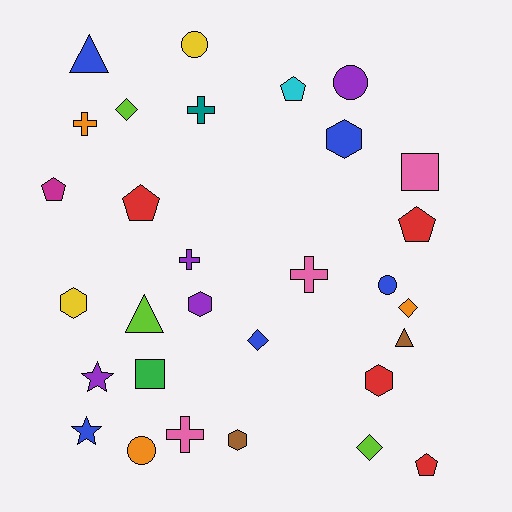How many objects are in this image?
There are 30 objects.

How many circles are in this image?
There are 4 circles.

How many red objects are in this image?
There are 4 red objects.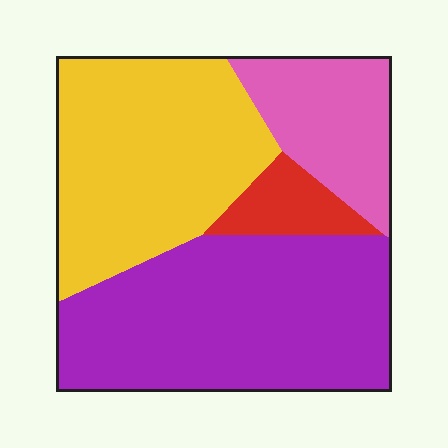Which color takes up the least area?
Red, at roughly 5%.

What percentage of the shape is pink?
Pink covers about 15% of the shape.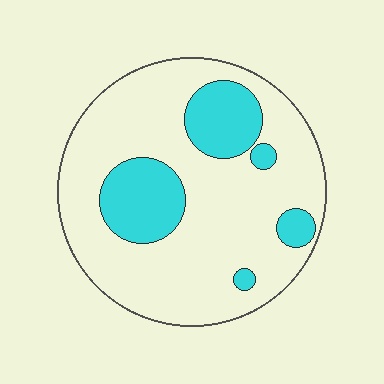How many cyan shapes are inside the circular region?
5.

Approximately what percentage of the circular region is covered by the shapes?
Approximately 25%.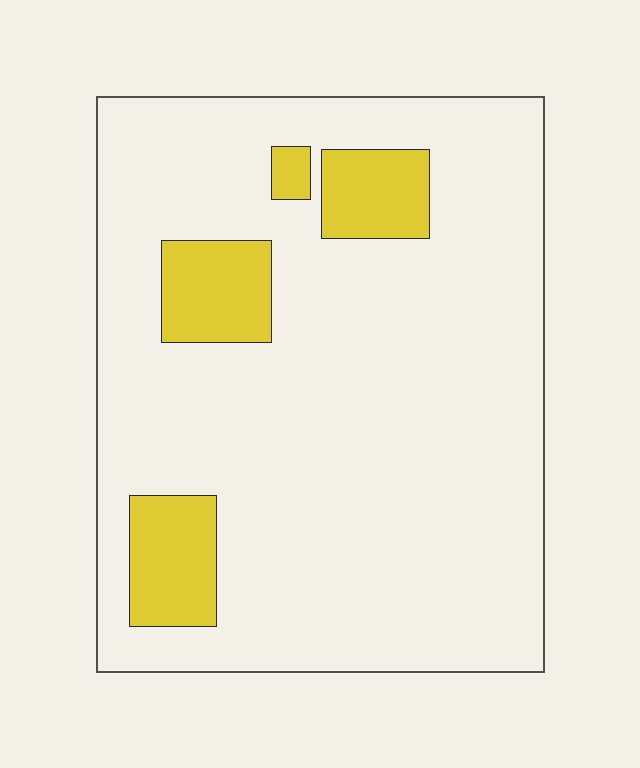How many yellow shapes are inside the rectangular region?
4.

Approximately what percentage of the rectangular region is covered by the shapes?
Approximately 15%.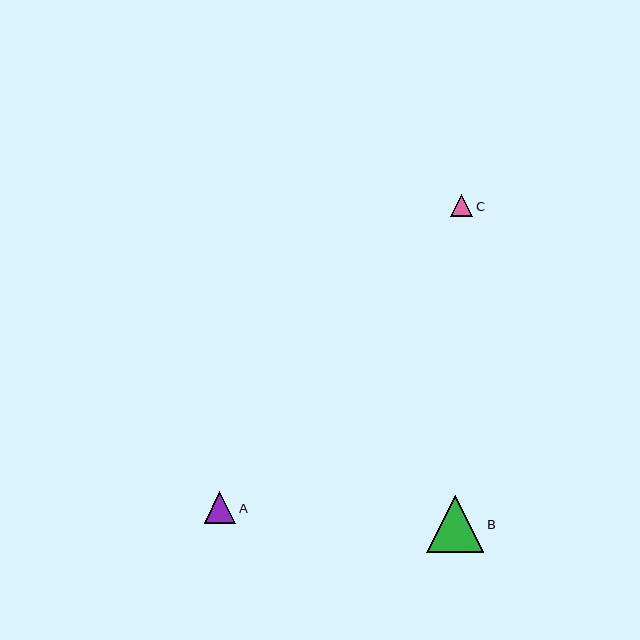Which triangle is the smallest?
Triangle C is the smallest with a size of approximately 22 pixels.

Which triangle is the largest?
Triangle B is the largest with a size of approximately 57 pixels.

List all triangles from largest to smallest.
From largest to smallest: B, A, C.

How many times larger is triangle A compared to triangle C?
Triangle A is approximately 1.5 times the size of triangle C.